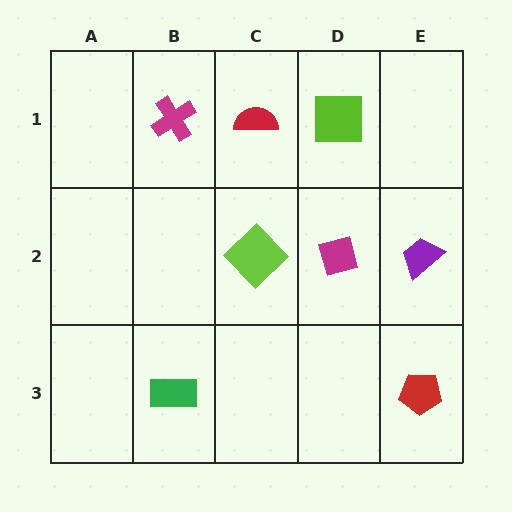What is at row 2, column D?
A magenta square.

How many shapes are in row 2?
3 shapes.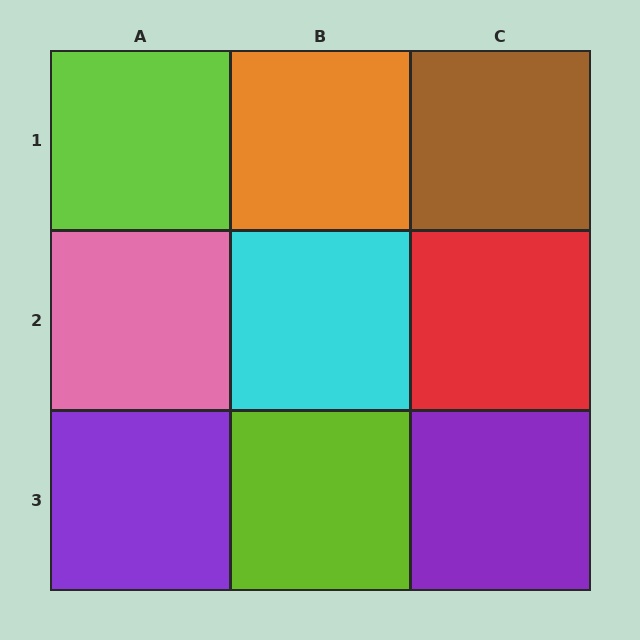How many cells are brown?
1 cell is brown.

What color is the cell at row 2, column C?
Red.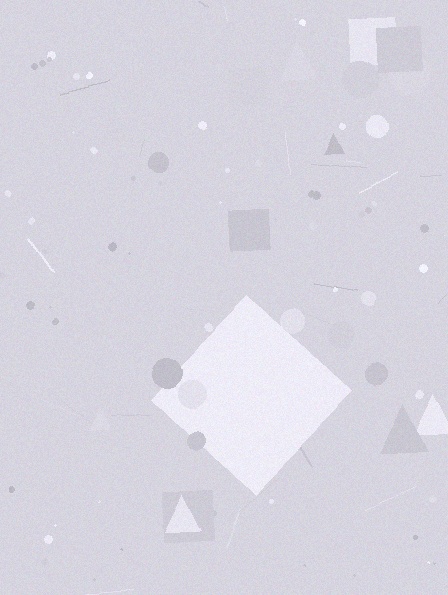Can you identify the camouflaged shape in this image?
The camouflaged shape is a diamond.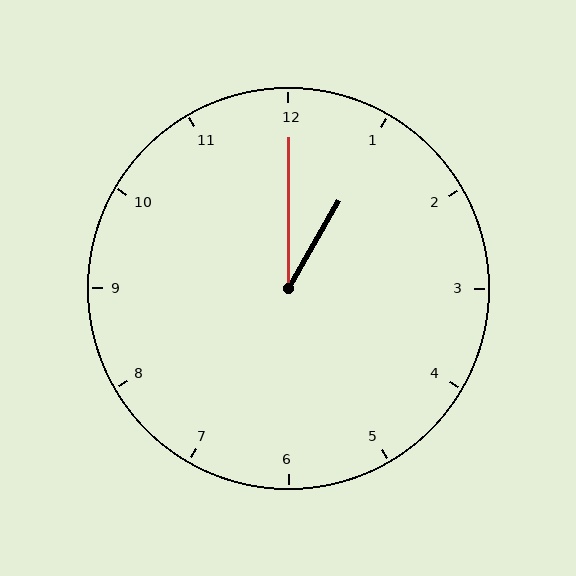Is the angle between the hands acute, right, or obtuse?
It is acute.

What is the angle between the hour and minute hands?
Approximately 30 degrees.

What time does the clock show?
1:00.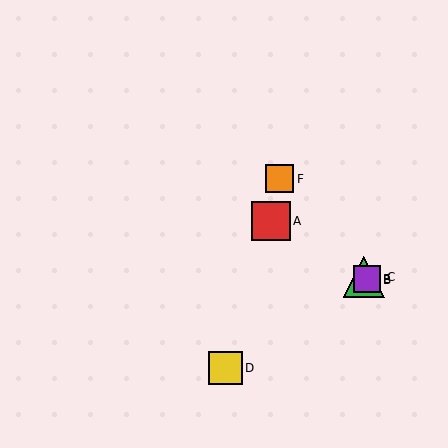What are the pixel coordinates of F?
Object F is at (280, 179).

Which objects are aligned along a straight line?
Objects A, B, C, E are aligned along a straight line.